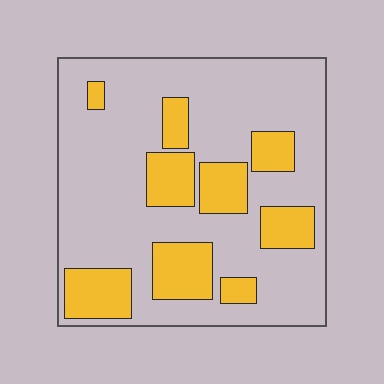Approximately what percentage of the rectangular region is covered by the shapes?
Approximately 25%.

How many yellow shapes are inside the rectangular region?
9.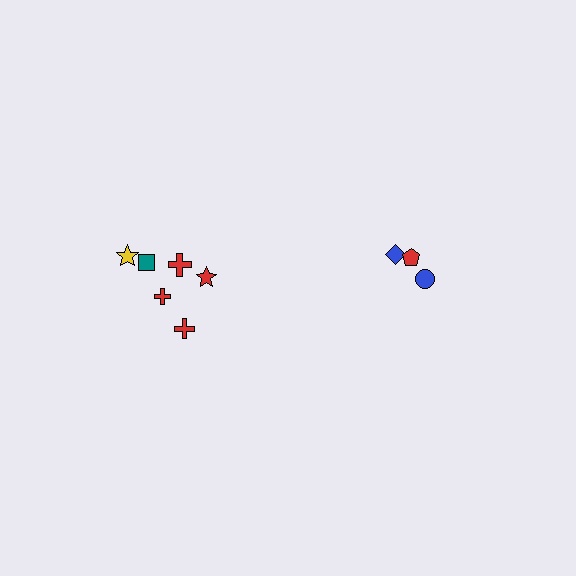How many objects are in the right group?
There are 3 objects.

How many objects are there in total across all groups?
There are 9 objects.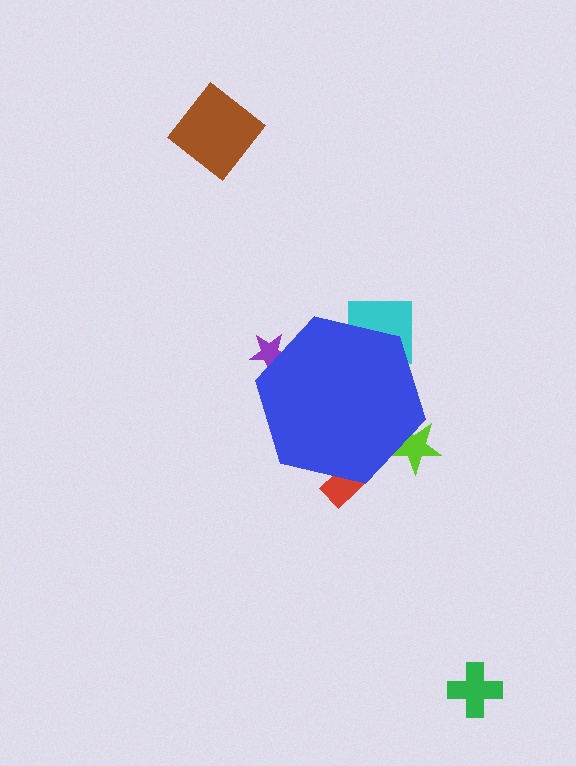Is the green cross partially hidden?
No, the green cross is fully visible.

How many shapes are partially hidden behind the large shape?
4 shapes are partially hidden.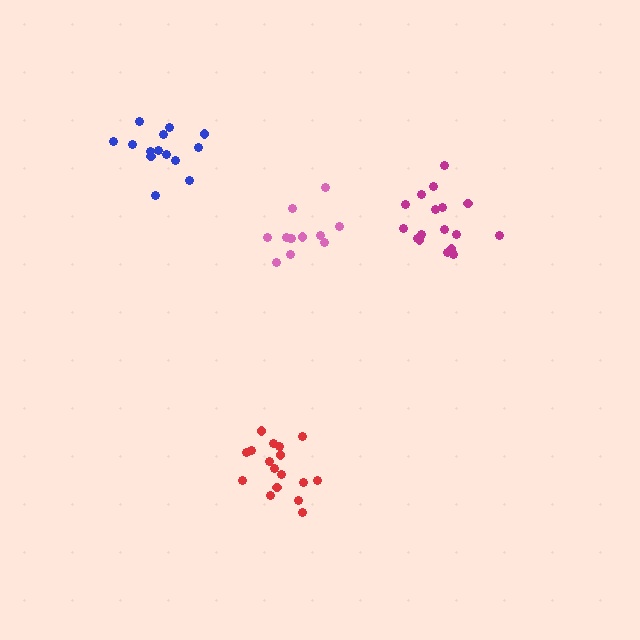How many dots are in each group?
Group 1: 13 dots, Group 2: 14 dots, Group 3: 17 dots, Group 4: 17 dots (61 total).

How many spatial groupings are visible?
There are 4 spatial groupings.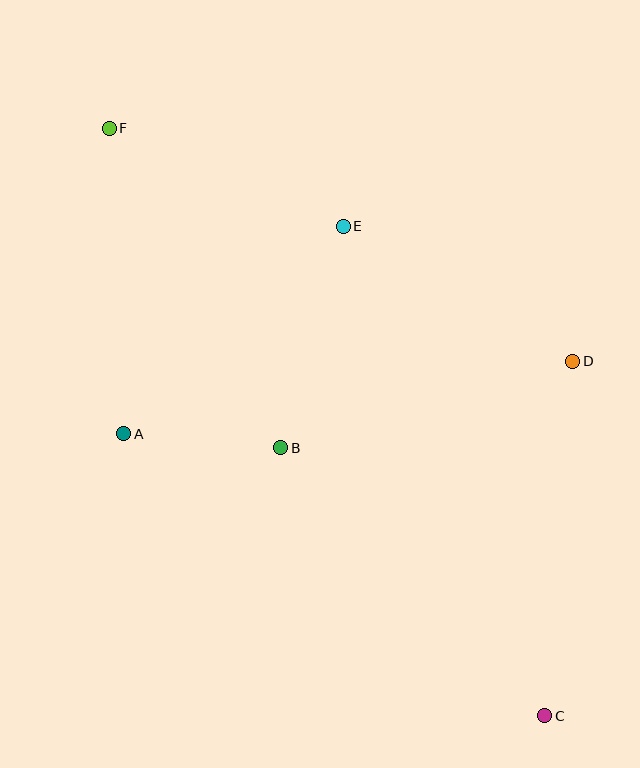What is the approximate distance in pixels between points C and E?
The distance between C and E is approximately 530 pixels.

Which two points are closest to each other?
Points A and B are closest to each other.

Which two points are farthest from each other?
Points C and F are farthest from each other.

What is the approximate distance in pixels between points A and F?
The distance between A and F is approximately 306 pixels.